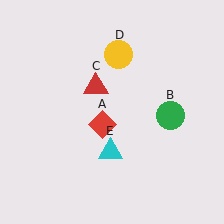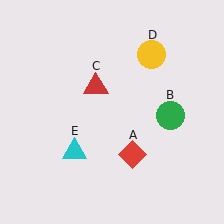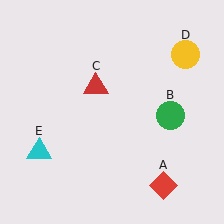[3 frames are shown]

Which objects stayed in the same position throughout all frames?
Green circle (object B) and red triangle (object C) remained stationary.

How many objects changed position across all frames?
3 objects changed position: red diamond (object A), yellow circle (object D), cyan triangle (object E).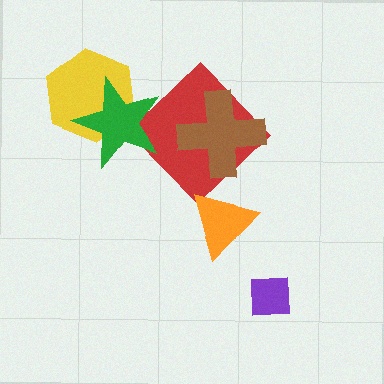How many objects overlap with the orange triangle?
0 objects overlap with the orange triangle.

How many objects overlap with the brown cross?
1 object overlaps with the brown cross.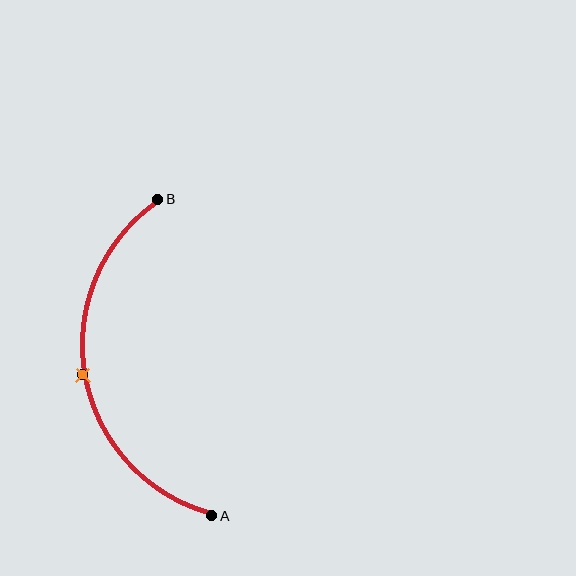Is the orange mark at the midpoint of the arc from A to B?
Yes. The orange mark lies on the arc at equal arc-length from both A and B — it is the arc midpoint.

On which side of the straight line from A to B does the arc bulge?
The arc bulges to the left of the straight line connecting A and B.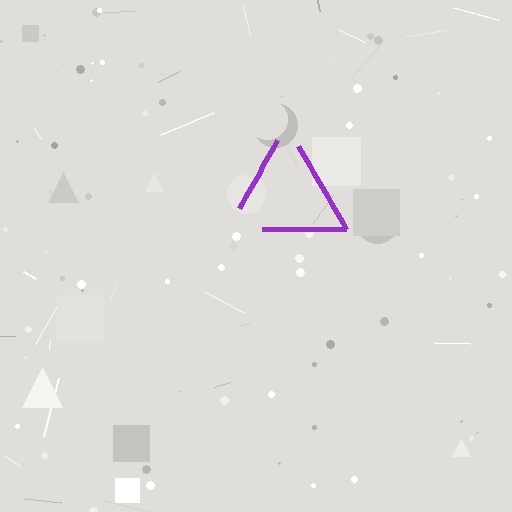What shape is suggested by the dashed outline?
The dashed outline suggests a triangle.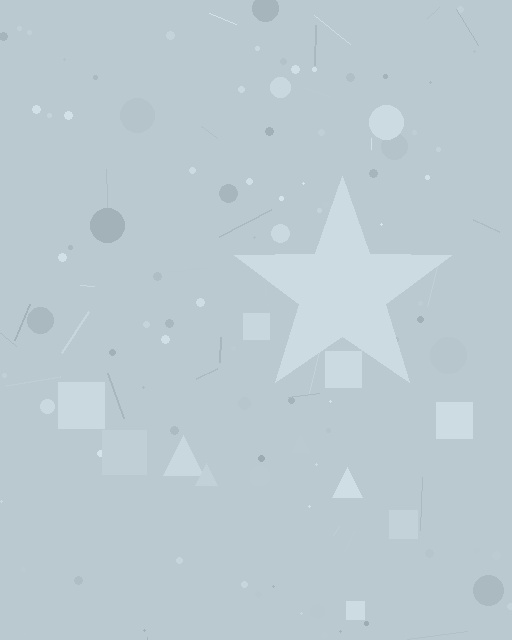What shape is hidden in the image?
A star is hidden in the image.